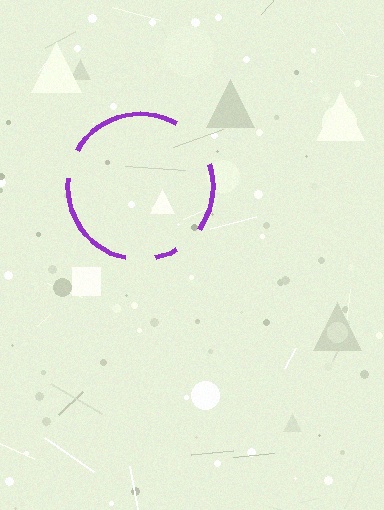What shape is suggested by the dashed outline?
The dashed outline suggests a circle.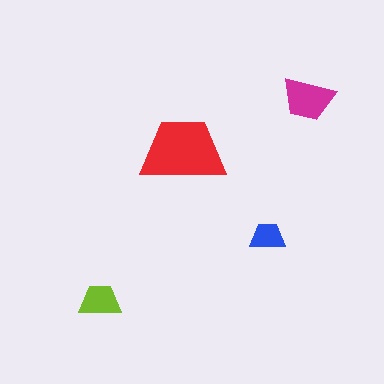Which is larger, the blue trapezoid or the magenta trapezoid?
The magenta one.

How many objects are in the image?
There are 4 objects in the image.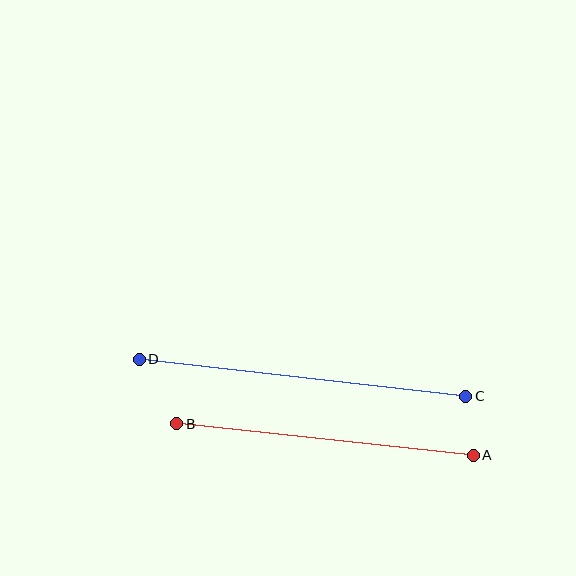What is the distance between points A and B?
The distance is approximately 298 pixels.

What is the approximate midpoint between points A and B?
The midpoint is at approximately (325, 439) pixels.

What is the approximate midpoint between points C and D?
The midpoint is at approximately (302, 378) pixels.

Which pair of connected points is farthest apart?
Points C and D are farthest apart.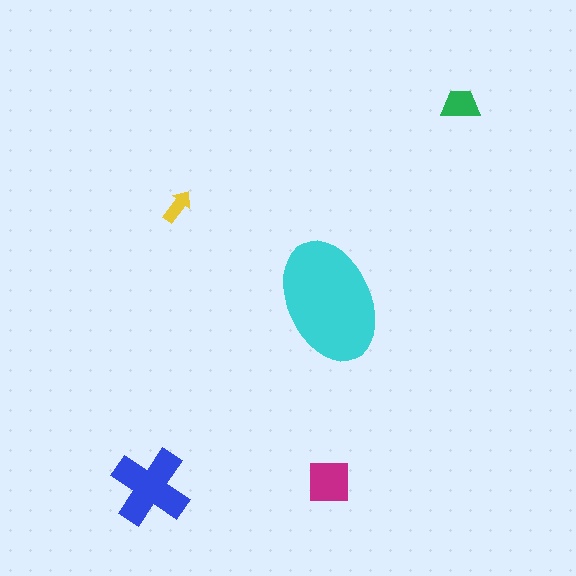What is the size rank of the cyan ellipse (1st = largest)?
1st.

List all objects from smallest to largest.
The yellow arrow, the green trapezoid, the magenta square, the blue cross, the cyan ellipse.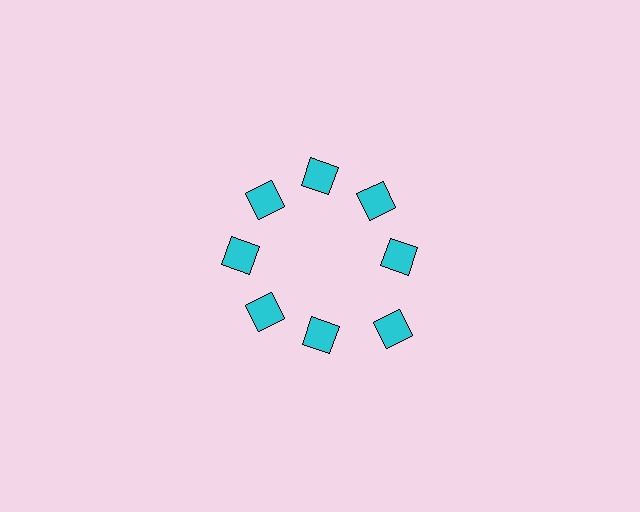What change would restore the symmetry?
The symmetry would be restored by moving it inward, back onto the ring so that all 8 squares sit at equal angles and equal distance from the center.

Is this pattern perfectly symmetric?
No. The 8 cyan squares are arranged in a ring, but one element near the 4 o'clock position is pushed outward from the center, breaking the 8-fold rotational symmetry.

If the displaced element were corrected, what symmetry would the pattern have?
It would have 8-fold rotational symmetry — the pattern would map onto itself every 45 degrees.